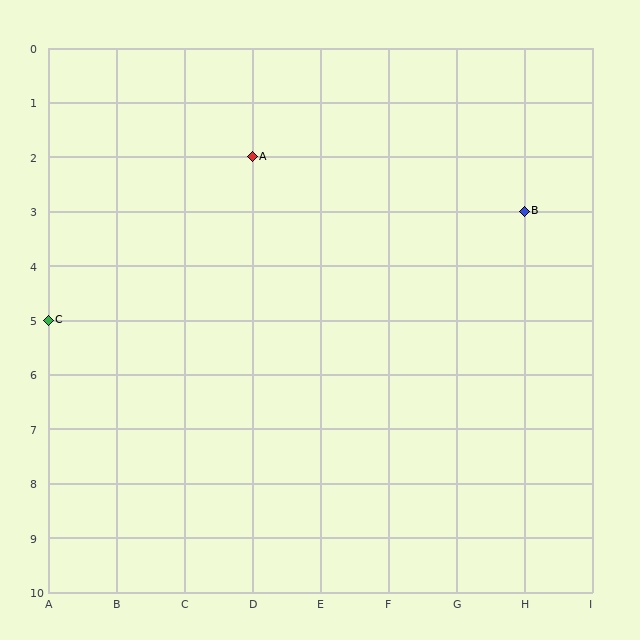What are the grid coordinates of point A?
Point A is at grid coordinates (D, 2).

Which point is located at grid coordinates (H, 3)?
Point B is at (H, 3).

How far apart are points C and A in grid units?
Points C and A are 3 columns and 3 rows apart (about 4.2 grid units diagonally).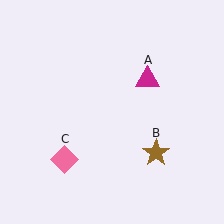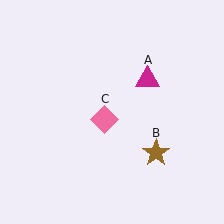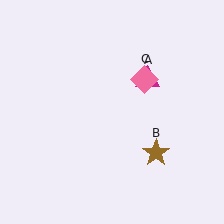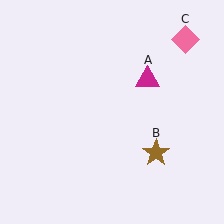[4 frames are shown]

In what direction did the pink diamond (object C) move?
The pink diamond (object C) moved up and to the right.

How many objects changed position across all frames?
1 object changed position: pink diamond (object C).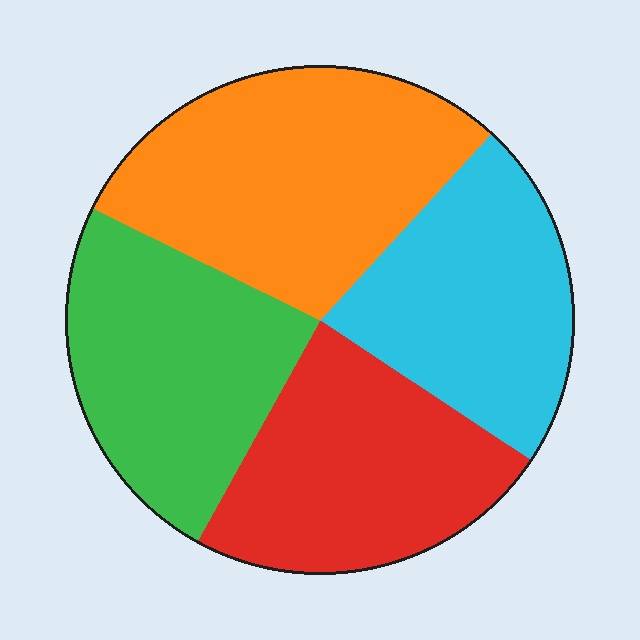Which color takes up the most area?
Orange, at roughly 30%.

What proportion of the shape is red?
Red takes up about one quarter (1/4) of the shape.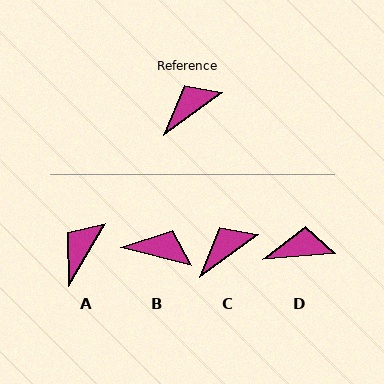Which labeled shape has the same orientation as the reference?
C.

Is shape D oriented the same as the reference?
No, it is off by about 31 degrees.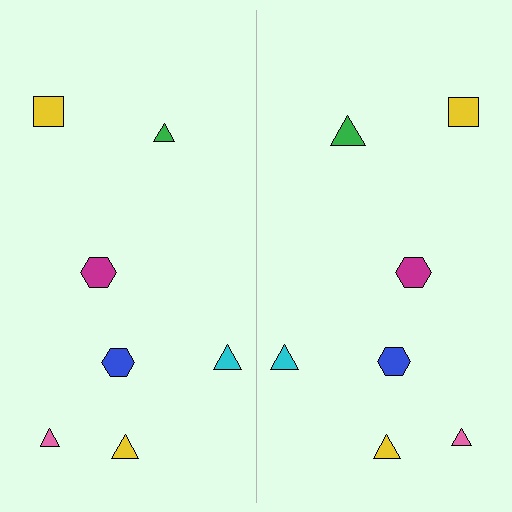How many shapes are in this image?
There are 14 shapes in this image.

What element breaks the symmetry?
The green triangle on the right side has a different size than its mirror counterpart.